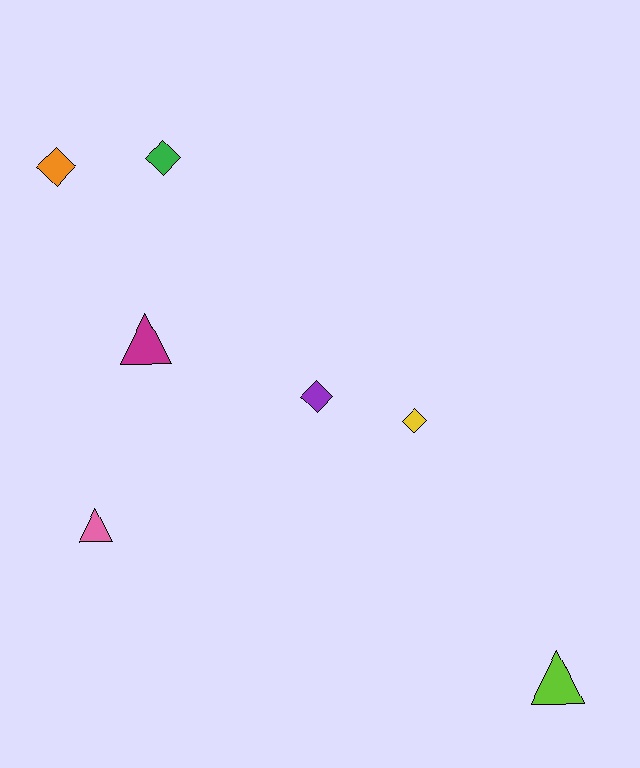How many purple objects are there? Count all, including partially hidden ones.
There is 1 purple object.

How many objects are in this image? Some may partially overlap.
There are 7 objects.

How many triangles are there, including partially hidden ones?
There are 3 triangles.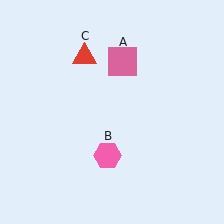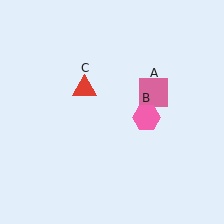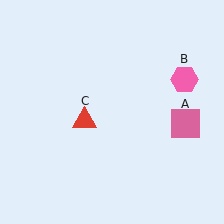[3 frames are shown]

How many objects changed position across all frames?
3 objects changed position: pink square (object A), pink hexagon (object B), red triangle (object C).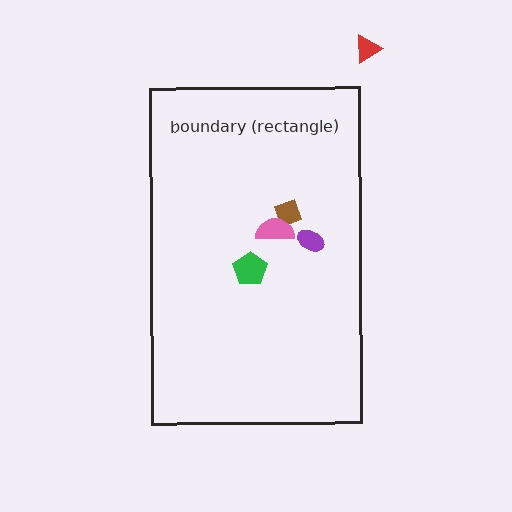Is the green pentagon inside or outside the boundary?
Inside.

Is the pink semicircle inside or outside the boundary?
Inside.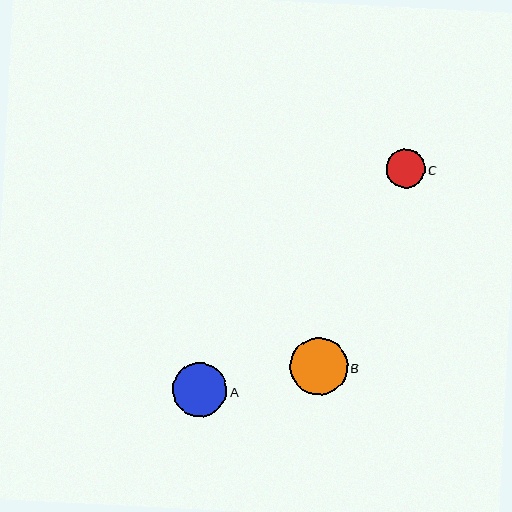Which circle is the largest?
Circle B is the largest with a size of approximately 57 pixels.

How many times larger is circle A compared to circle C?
Circle A is approximately 1.4 times the size of circle C.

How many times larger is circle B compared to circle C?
Circle B is approximately 1.5 times the size of circle C.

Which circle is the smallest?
Circle C is the smallest with a size of approximately 39 pixels.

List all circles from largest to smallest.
From largest to smallest: B, A, C.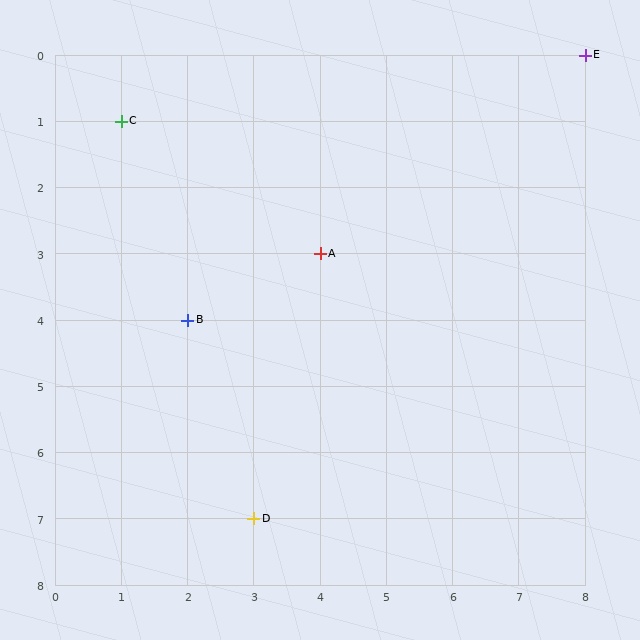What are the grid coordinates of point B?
Point B is at grid coordinates (2, 4).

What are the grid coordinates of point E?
Point E is at grid coordinates (8, 0).